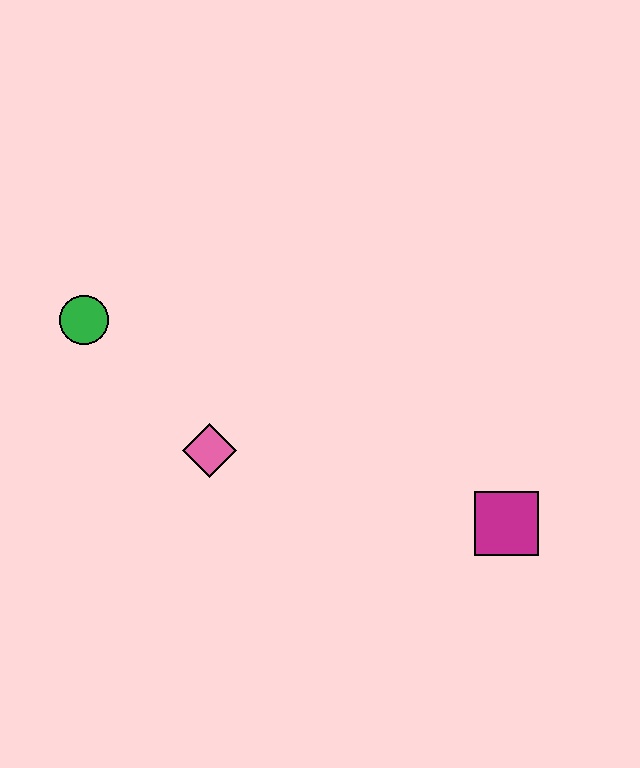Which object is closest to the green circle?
The pink diamond is closest to the green circle.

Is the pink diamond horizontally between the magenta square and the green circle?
Yes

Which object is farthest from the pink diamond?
The magenta square is farthest from the pink diamond.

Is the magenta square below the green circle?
Yes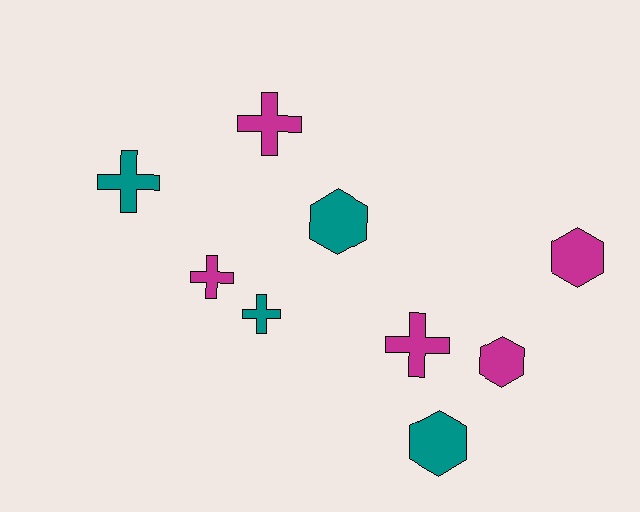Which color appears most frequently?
Magenta, with 5 objects.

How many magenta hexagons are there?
There are 2 magenta hexagons.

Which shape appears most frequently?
Cross, with 5 objects.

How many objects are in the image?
There are 9 objects.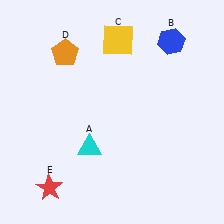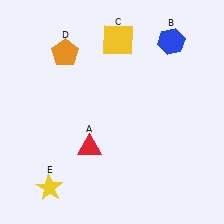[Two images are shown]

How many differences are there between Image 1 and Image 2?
There are 2 differences between the two images.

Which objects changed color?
A changed from cyan to red. E changed from red to yellow.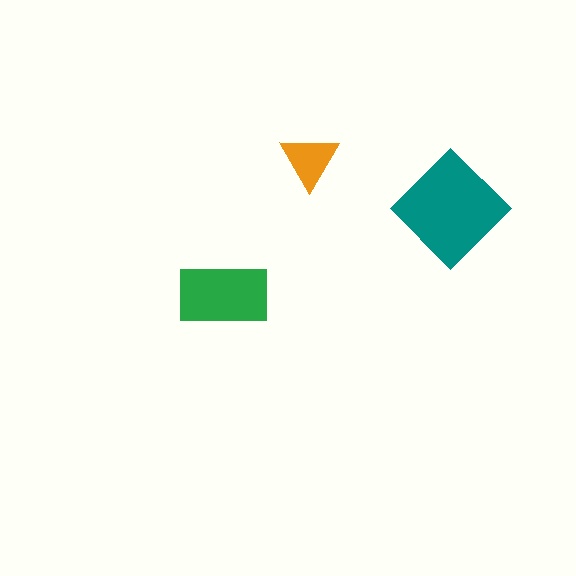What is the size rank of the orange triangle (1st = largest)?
3rd.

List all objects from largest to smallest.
The teal diamond, the green rectangle, the orange triangle.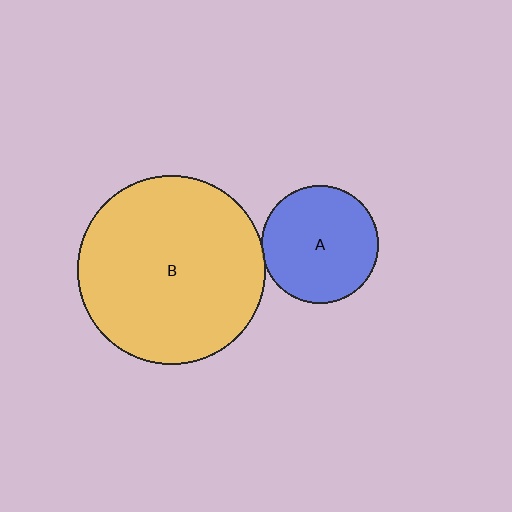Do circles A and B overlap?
Yes.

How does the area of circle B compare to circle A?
Approximately 2.6 times.